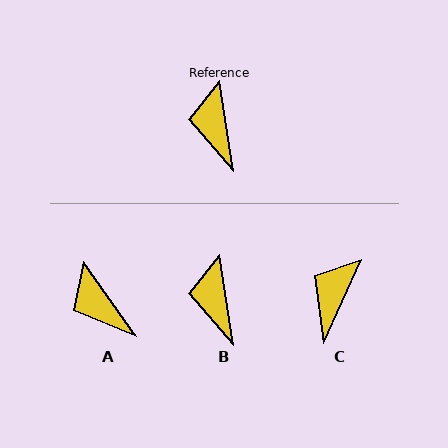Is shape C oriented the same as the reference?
No, it is off by about 33 degrees.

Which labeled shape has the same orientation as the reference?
B.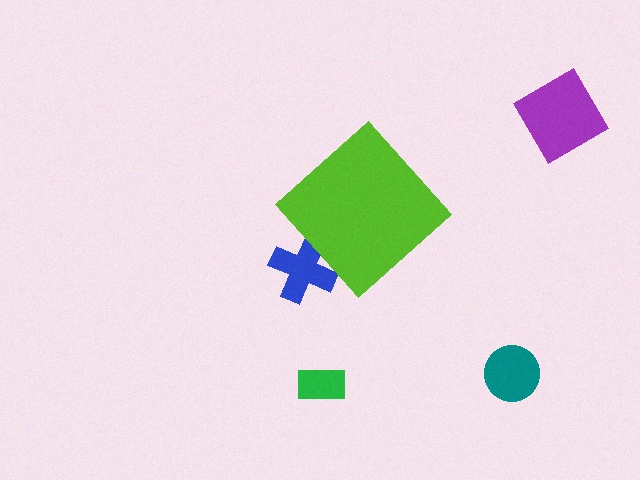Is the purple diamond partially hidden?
No, the purple diamond is fully visible.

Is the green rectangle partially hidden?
No, the green rectangle is fully visible.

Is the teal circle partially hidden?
No, the teal circle is fully visible.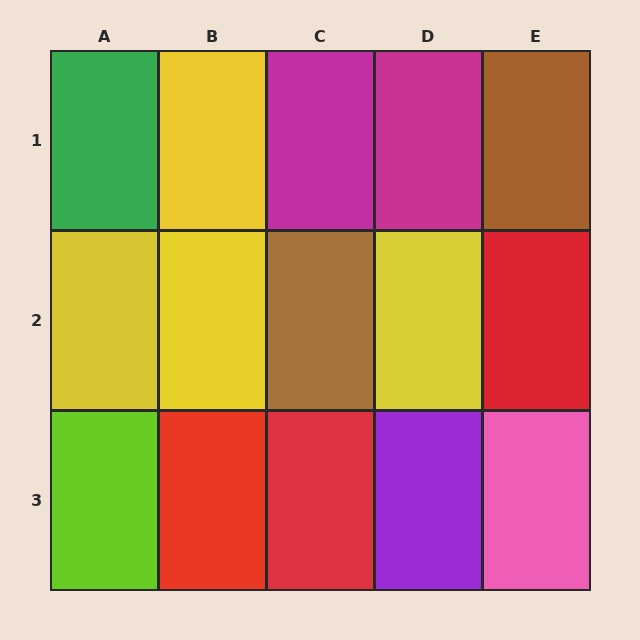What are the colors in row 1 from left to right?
Green, yellow, magenta, magenta, brown.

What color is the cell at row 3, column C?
Red.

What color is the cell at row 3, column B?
Red.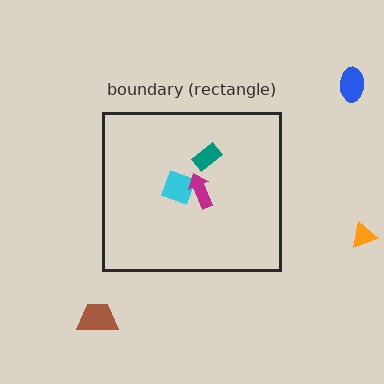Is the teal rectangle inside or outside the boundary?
Inside.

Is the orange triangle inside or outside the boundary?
Outside.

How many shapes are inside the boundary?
3 inside, 3 outside.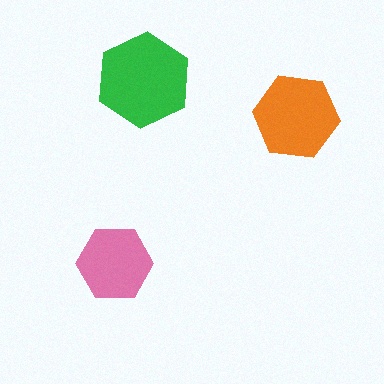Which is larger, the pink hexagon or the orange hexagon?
The orange one.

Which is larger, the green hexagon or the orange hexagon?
The green one.